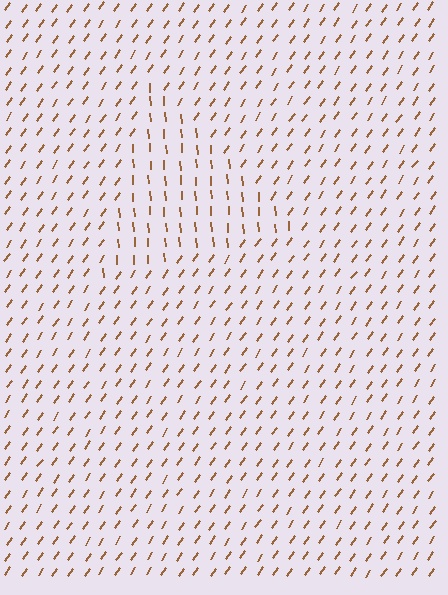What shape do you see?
I see a triangle.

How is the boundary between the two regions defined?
The boundary is defined purely by a change in line orientation (approximately 38 degrees difference). All lines are the same color and thickness.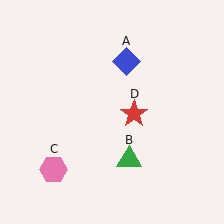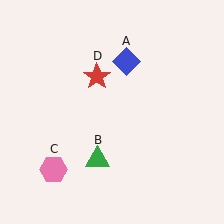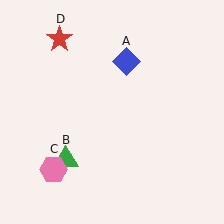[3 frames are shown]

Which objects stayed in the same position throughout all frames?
Blue diamond (object A) and pink hexagon (object C) remained stationary.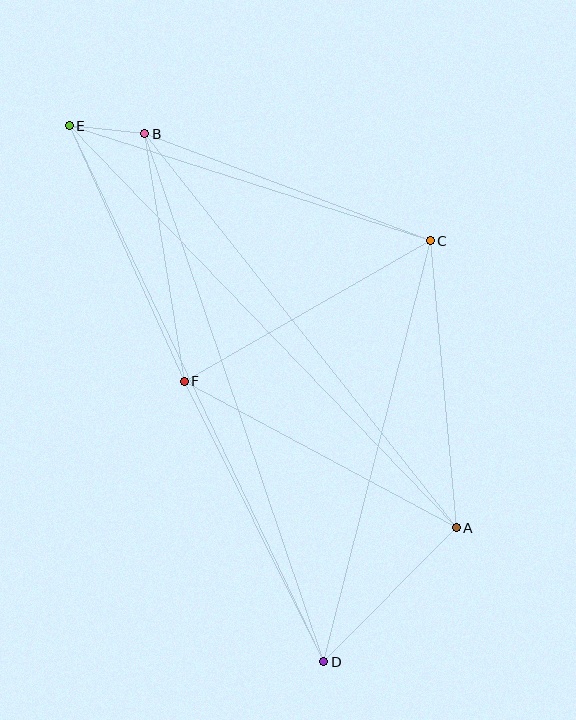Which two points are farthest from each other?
Points D and E are farthest from each other.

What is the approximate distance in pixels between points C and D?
The distance between C and D is approximately 434 pixels.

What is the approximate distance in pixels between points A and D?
The distance between A and D is approximately 189 pixels.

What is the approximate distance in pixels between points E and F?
The distance between E and F is approximately 280 pixels.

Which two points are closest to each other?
Points B and E are closest to each other.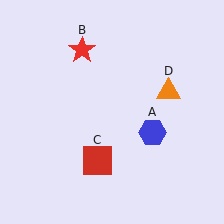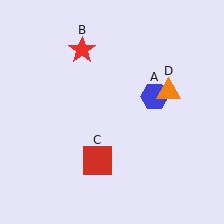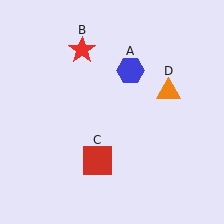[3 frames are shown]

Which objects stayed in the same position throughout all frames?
Red star (object B) and red square (object C) and orange triangle (object D) remained stationary.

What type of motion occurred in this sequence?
The blue hexagon (object A) rotated counterclockwise around the center of the scene.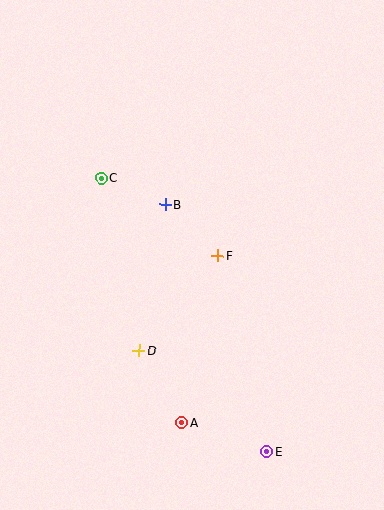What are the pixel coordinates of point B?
Point B is at (165, 204).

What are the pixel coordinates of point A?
Point A is at (182, 423).